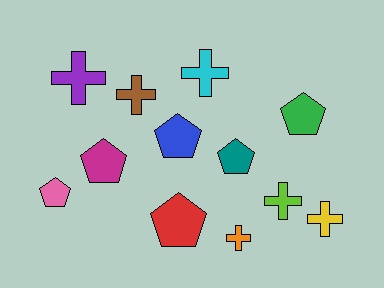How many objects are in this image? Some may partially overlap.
There are 12 objects.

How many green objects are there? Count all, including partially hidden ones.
There is 1 green object.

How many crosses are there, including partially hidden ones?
There are 6 crosses.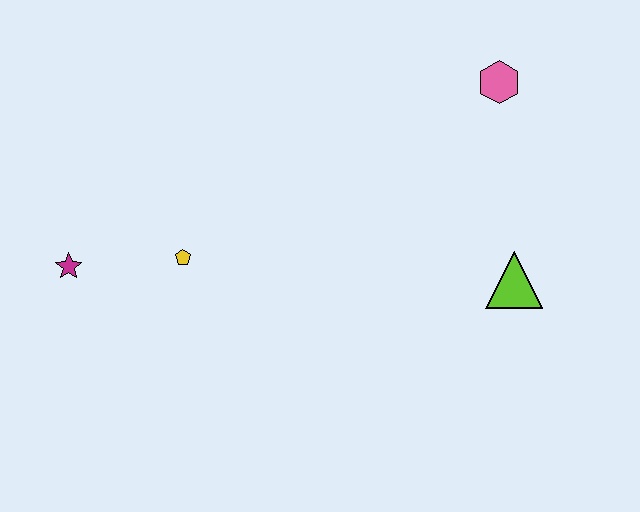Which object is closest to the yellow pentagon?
The magenta star is closest to the yellow pentagon.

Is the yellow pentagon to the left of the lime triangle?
Yes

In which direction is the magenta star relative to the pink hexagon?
The magenta star is to the left of the pink hexagon.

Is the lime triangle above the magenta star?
No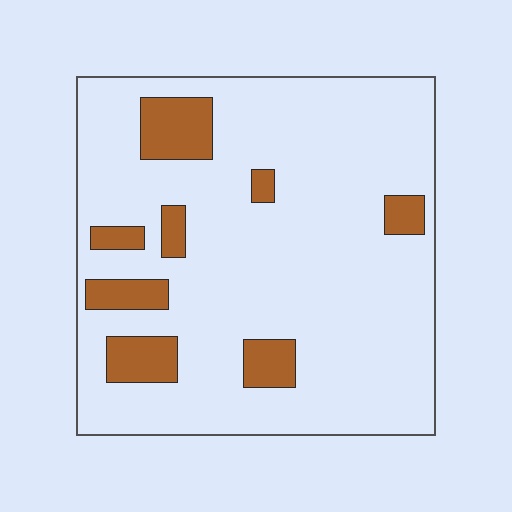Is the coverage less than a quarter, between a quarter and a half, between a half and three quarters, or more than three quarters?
Less than a quarter.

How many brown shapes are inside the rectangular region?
8.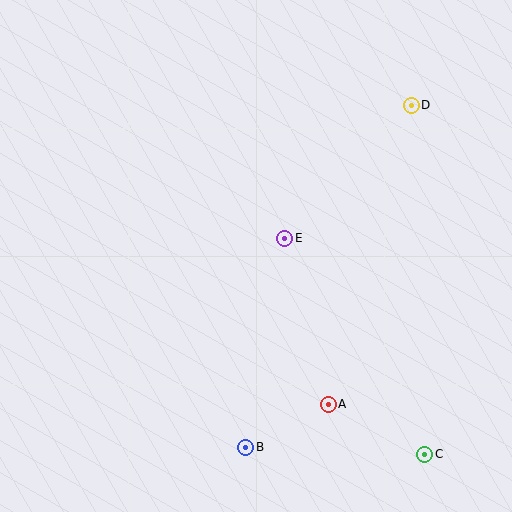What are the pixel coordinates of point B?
Point B is at (246, 447).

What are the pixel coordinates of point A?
Point A is at (328, 404).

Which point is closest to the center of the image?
Point E at (285, 238) is closest to the center.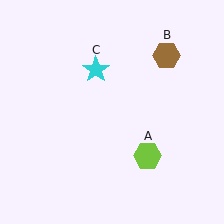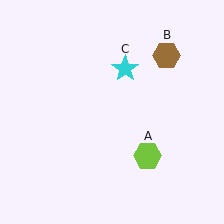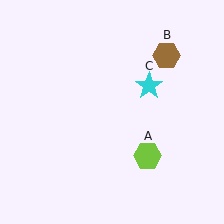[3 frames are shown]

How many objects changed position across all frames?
1 object changed position: cyan star (object C).